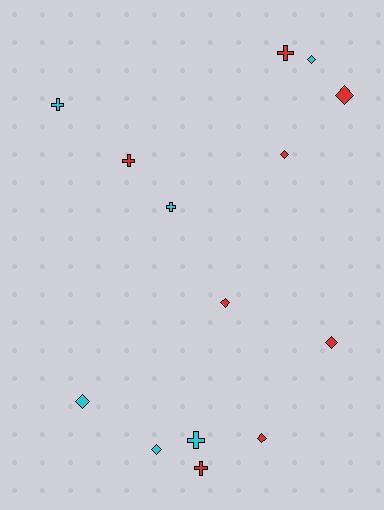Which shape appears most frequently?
Diamond, with 8 objects.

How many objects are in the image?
There are 14 objects.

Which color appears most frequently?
Red, with 8 objects.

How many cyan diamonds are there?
There are 3 cyan diamonds.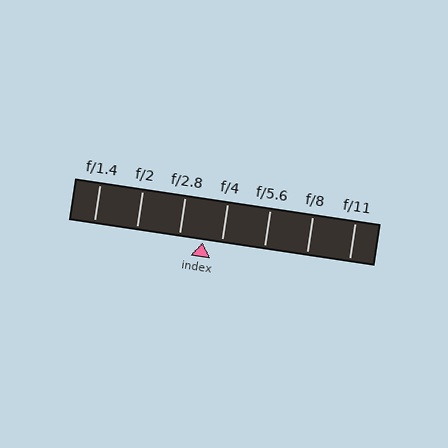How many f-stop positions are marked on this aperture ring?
There are 7 f-stop positions marked.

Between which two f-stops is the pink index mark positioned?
The index mark is between f/2.8 and f/4.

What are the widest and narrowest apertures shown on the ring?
The widest aperture shown is f/1.4 and the narrowest is f/11.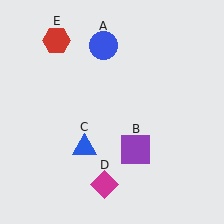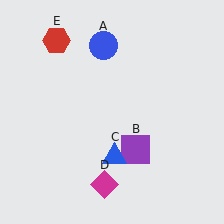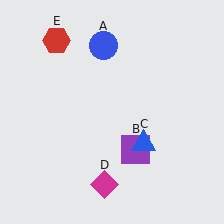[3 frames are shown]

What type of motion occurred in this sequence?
The blue triangle (object C) rotated counterclockwise around the center of the scene.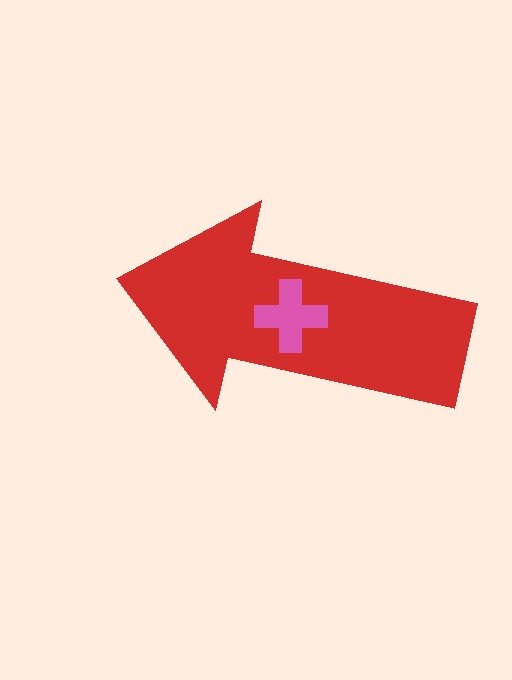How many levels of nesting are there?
2.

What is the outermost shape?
The red arrow.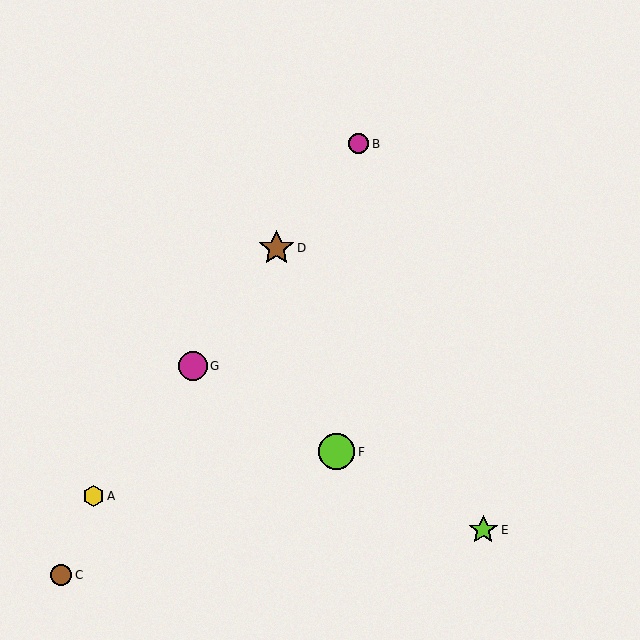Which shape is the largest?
The lime circle (labeled F) is the largest.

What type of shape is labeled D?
Shape D is a brown star.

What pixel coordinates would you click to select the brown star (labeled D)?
Click at (276, 248) to select the brown star D.